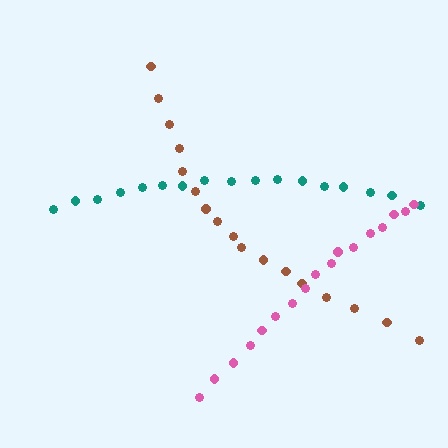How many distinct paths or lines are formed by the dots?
There are 3 distinct paths.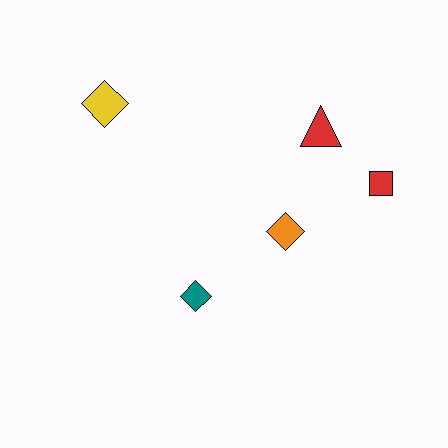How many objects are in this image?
There are 5 objects.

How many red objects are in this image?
There are 2 red objects.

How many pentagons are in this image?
There are no pentagons.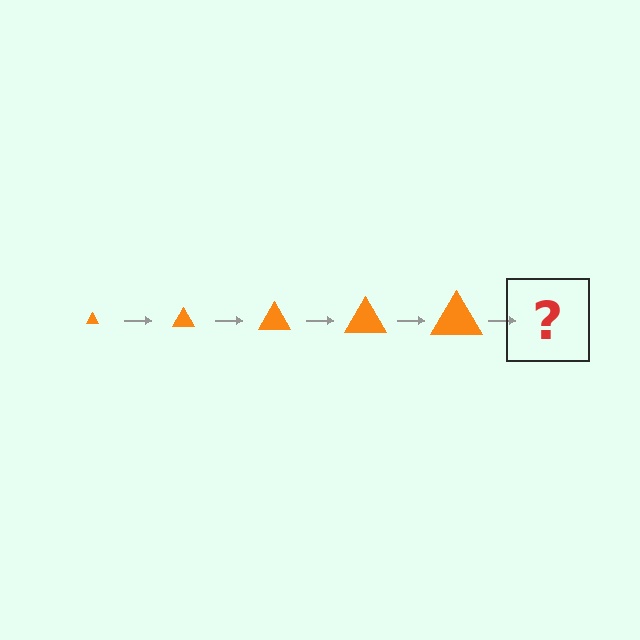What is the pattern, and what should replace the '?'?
The pattern is that the triangle gets progressively larger each step. The '?' should be an orange triangle, larger than the previous one.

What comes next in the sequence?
The next element should be an orange triangle, larger than the previous one.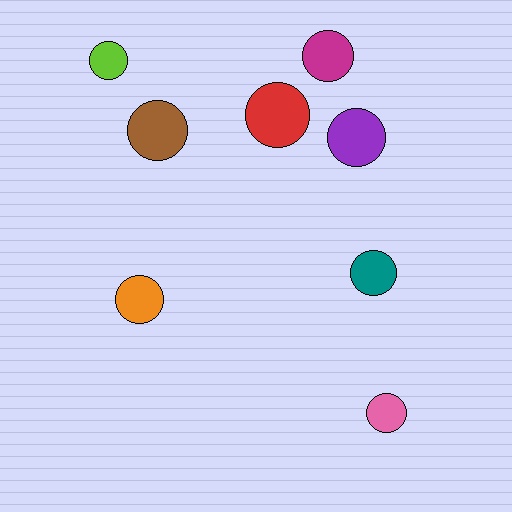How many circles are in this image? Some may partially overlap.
There are 8 circles.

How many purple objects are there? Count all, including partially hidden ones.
There is 1 purple object.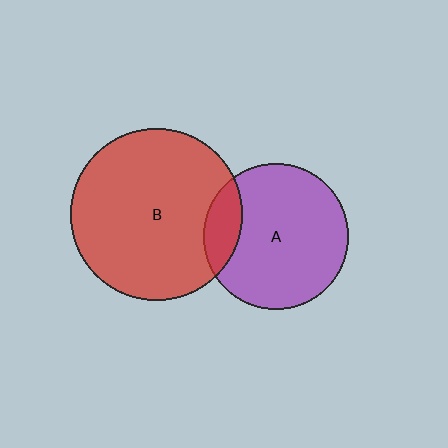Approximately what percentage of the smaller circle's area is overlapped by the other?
Approximately 15%.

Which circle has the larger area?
Circle B (red).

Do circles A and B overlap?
Yes.